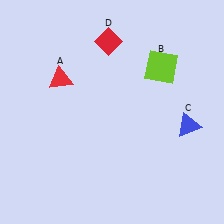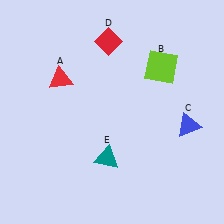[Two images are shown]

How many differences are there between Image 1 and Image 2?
There is 1 difference between the two images.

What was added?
A teal triangle (E) was added in Image 2.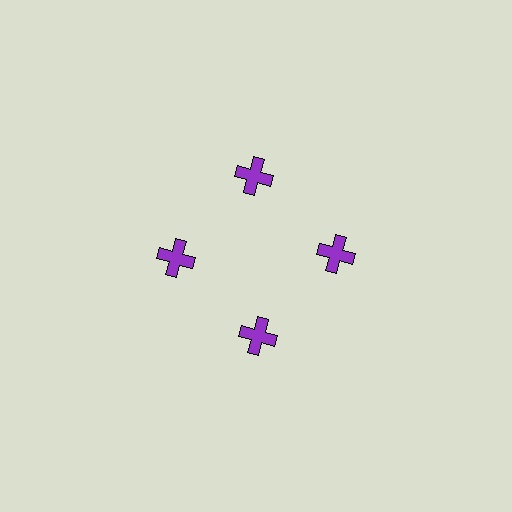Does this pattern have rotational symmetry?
Yes, this pattern has 4-fold rotational symmetry. It looks the same after rotating 90 degrees around the center.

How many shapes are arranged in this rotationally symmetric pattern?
There are 4 shapes, arranged in 4 groups of 1.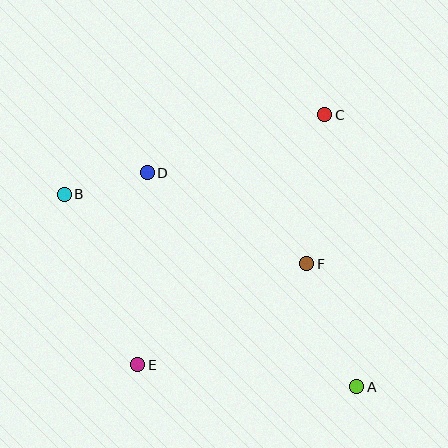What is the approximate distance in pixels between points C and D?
The distance between C and D is approximately 186 pixels.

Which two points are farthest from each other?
Points A and B are farthest from each other.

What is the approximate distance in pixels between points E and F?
The distance between E and F is approximately 197 pixels.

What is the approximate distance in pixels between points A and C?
The distance between A and C is approximately 274 pixels.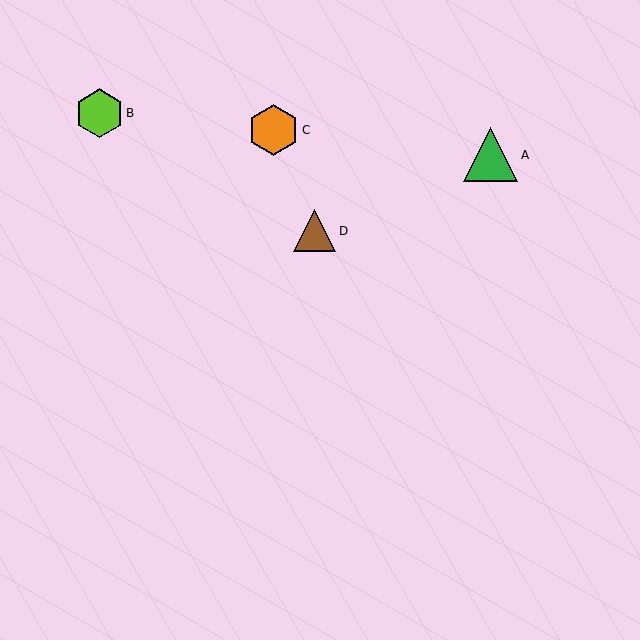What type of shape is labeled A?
Shape A is a green triangle.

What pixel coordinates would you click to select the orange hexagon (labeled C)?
Click at (274, 130) to select the orange hexagon C.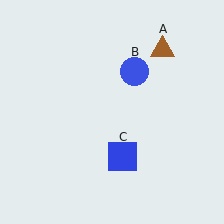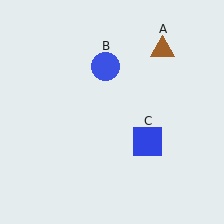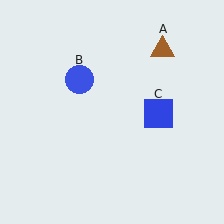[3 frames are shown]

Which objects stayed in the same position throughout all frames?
Brown triangle (object A) remained stationary.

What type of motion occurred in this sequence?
The blue circle (object B), blue square (object C) rotated counterclockwise around the center of the scene.